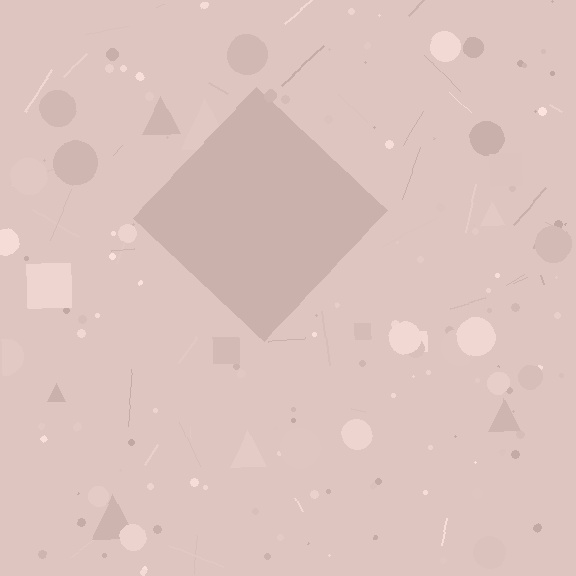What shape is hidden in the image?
A diamond is hidden in the image.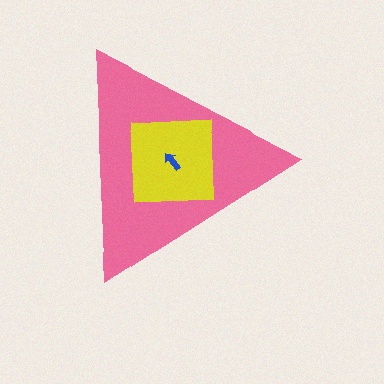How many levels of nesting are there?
3.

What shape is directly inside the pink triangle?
The yellow square.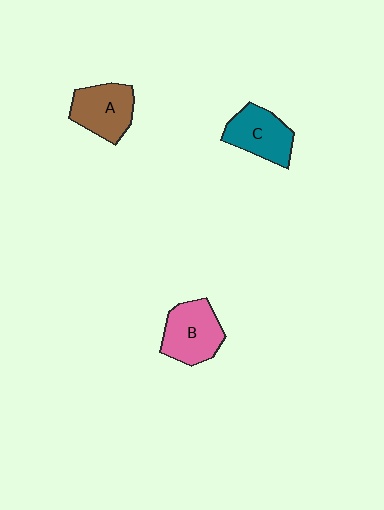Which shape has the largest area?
Shape B (pink).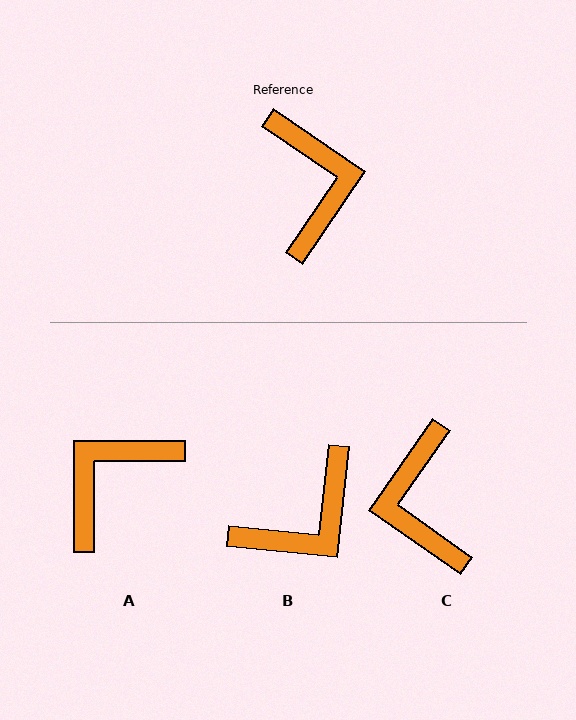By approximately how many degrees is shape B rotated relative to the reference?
Approximately 62 degrees clockwise.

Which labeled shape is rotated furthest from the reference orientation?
C, about 179 degrees away.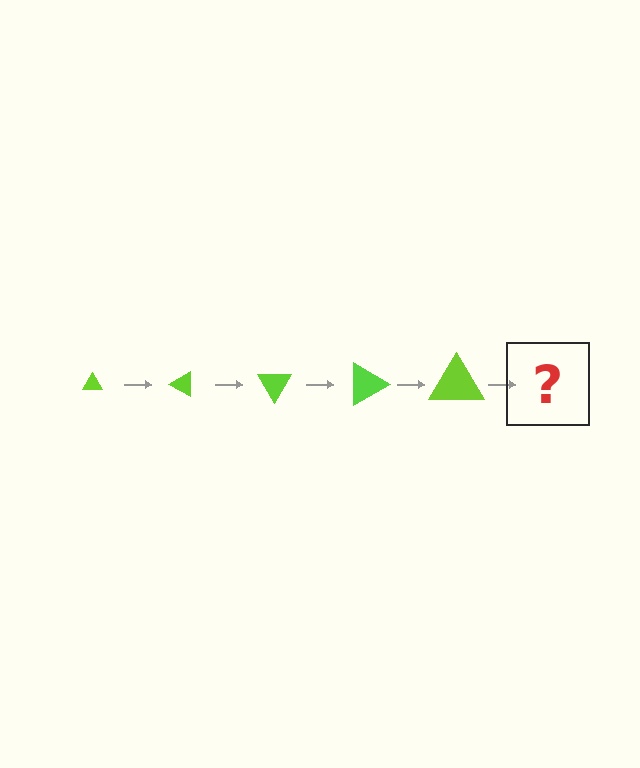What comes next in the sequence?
The next element should be a triangle, larger than the previous one and rotated 150 degrees from the start.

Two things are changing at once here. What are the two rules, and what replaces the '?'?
The two rules are that the triangle grows larger each step and it rotates 30 degrees each step. The '?' should be a triangle, larger than the previous one and rotated 150 degrees from the start.